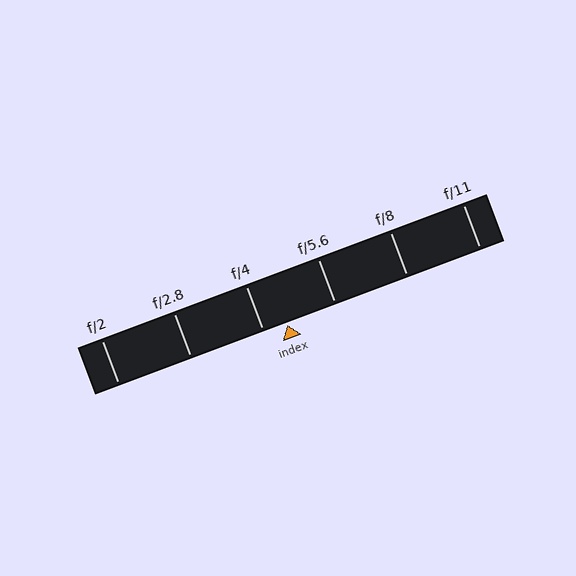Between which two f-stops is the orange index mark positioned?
The index mark is between f/4 and f/5.6.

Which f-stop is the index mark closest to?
The index mark is closest to f/4.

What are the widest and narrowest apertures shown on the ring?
The widest aperture shown is f/2 and the narrowest is f/11.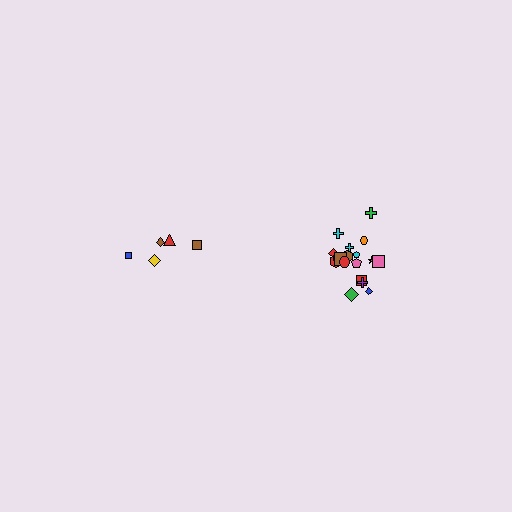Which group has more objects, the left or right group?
The right group.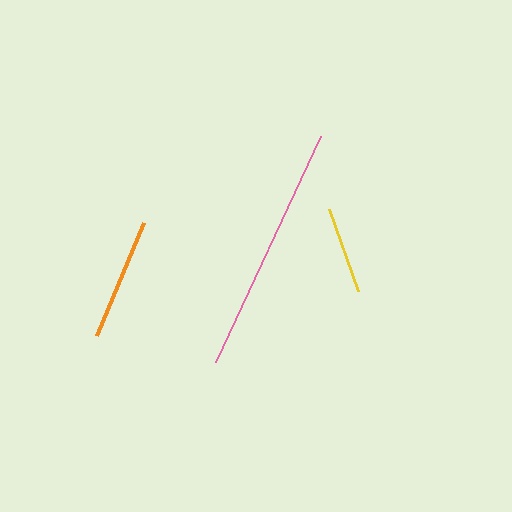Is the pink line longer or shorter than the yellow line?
The pink line is longer than the yellow line.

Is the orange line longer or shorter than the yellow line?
The orange line is longer than the yellow line.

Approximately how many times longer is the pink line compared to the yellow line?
The pink line is approximately 2.9 times the length of the yellow line.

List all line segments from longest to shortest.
From longest to shortest: pink, orange, yellow.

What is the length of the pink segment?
The pink segment is approximately 249 pixels long.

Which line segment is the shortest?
The yellow line is the shortest at approximately 87 pixels.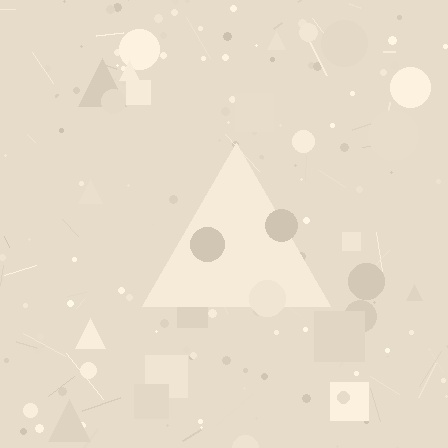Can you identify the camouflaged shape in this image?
The camouflaged shape is a triangle.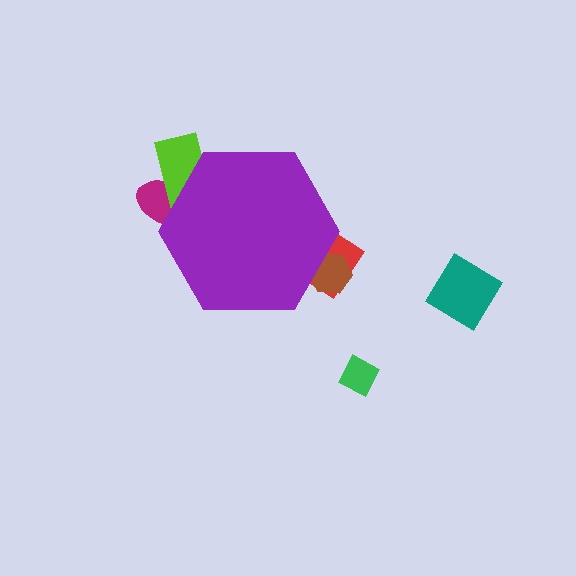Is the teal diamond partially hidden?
No, the teal diamond is fully visible.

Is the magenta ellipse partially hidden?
Yes, the magenta ellipse is partially hidden behind the purple hexagon.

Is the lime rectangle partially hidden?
Yes, the lime rectangle is partially hidden behind the purple hexagon.